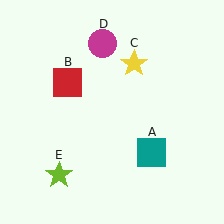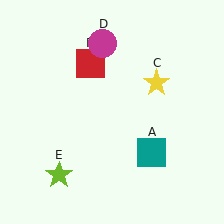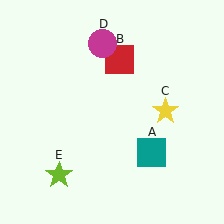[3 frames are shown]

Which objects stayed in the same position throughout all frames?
Teal square (object A) and magenta circle (object D) and lime star (object E) remained stationary.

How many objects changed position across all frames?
2 objects changed position: red square (object B), yellow star (object C).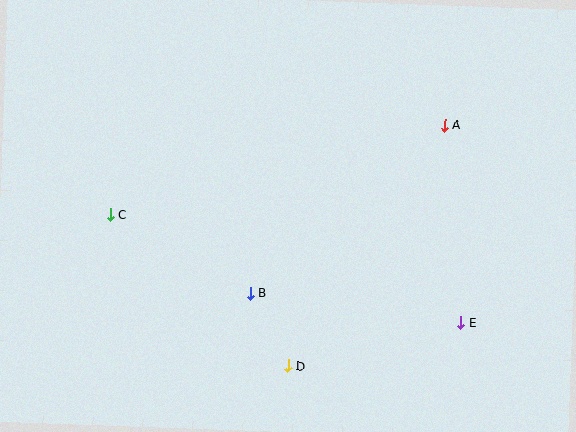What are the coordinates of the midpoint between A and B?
The midpoint between A and B is at (348, 209).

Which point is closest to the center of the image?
Point B at (250, 293) is closest to the center.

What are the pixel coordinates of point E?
Point E is at (461, 323).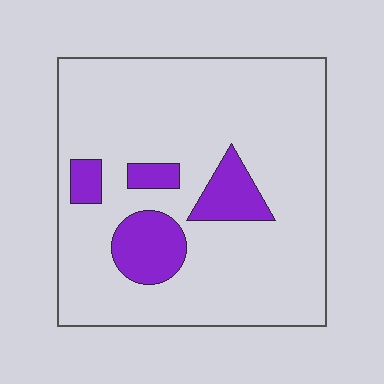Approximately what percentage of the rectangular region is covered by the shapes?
Approximately 15%.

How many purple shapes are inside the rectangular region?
4.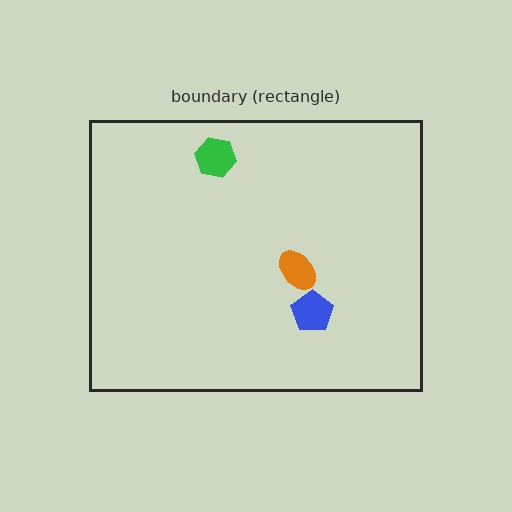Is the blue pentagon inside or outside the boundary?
Inside.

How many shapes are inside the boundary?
3 inside, 0 outside.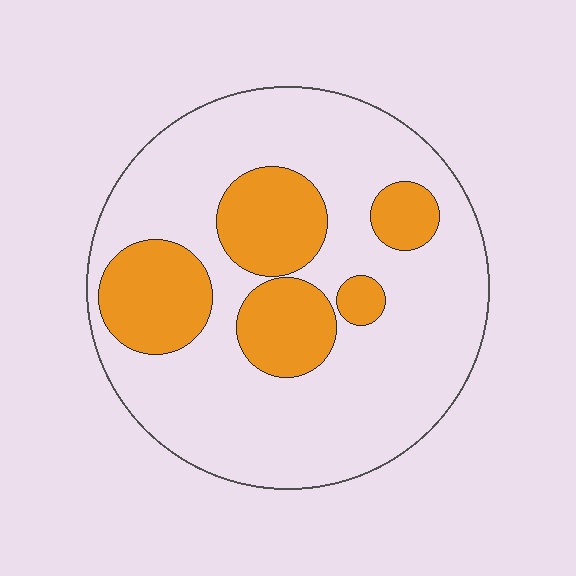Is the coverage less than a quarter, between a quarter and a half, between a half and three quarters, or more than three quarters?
Between a quarter and a half.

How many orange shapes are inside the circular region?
5.